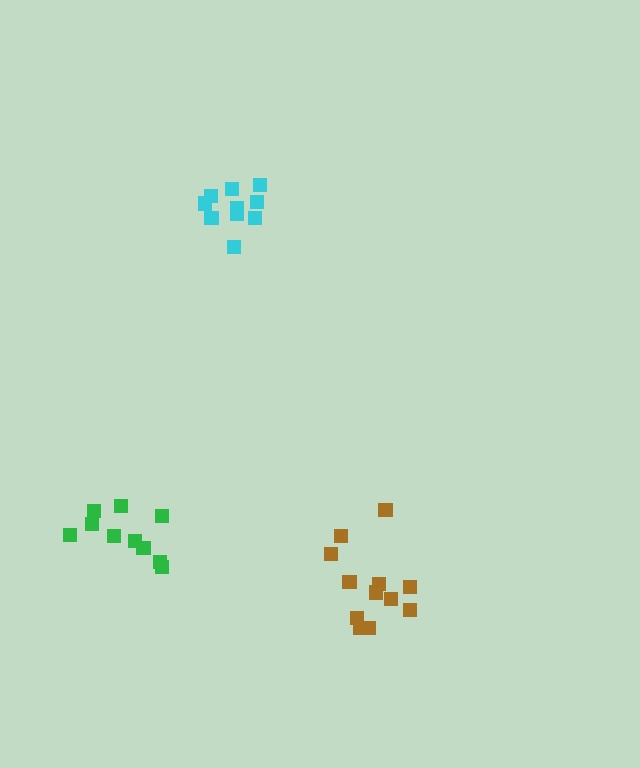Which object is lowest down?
The brown cluster is bottommost.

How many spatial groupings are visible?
There are 3 spatial groupings.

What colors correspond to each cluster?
The clusters are colored: brown, green, cyan.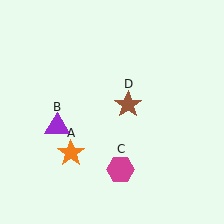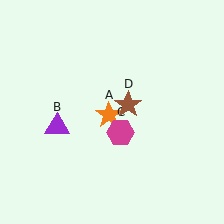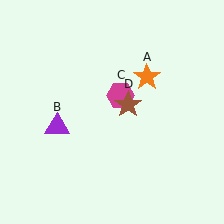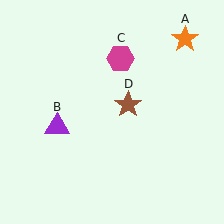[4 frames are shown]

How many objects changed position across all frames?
2 objects changed position: orange star (object A), magenta hexagon (object C).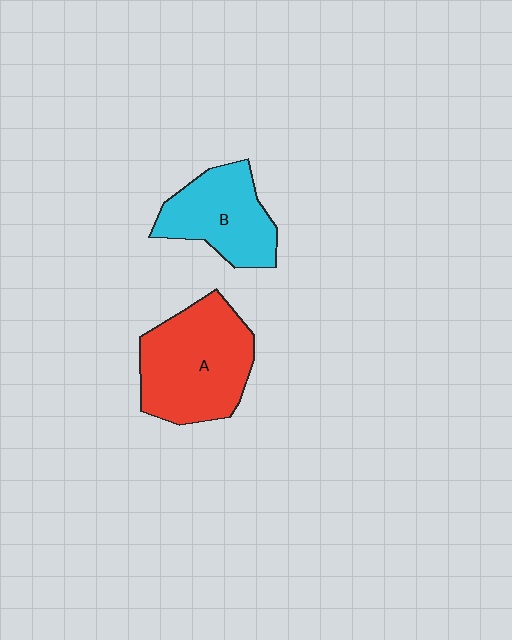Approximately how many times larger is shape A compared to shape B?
Approximately 1.4 times.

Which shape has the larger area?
Shape A (red).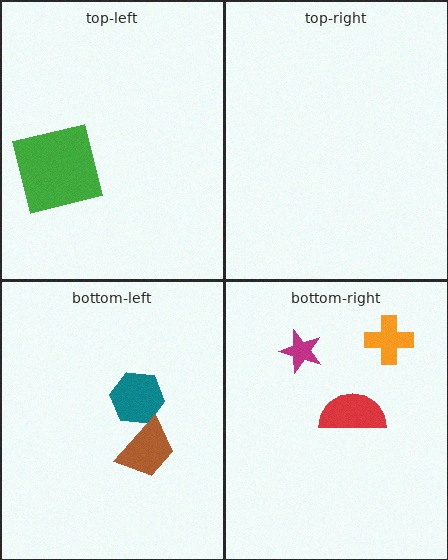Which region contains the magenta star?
The bottom-right region.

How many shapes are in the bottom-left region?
2.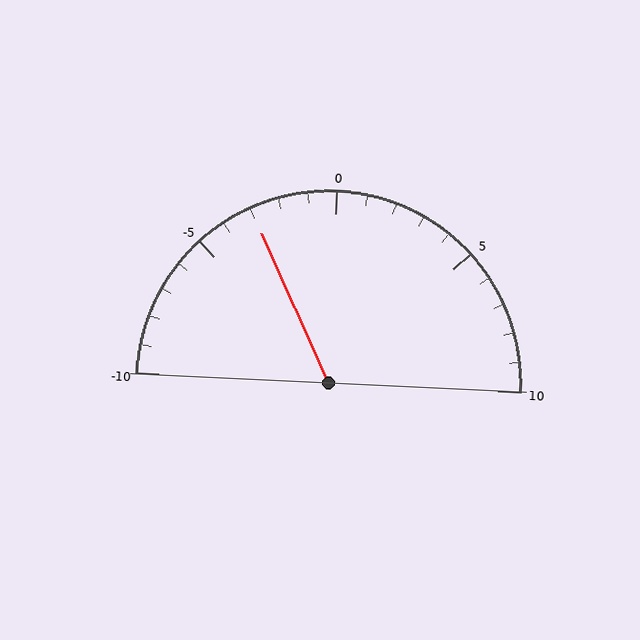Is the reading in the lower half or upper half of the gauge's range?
The reading is in the lower half of the range (-10 to 10).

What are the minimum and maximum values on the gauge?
The gauge ranges from -10 to 10.